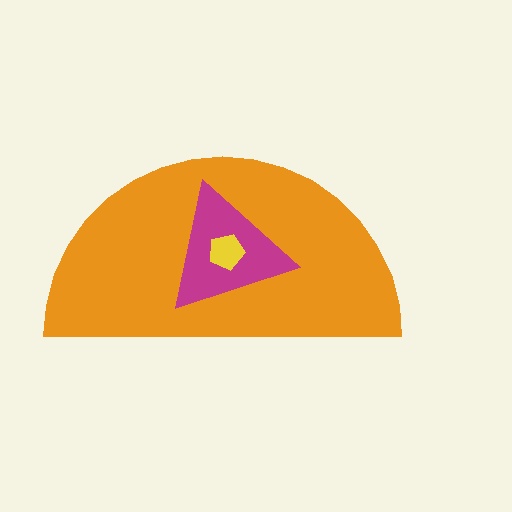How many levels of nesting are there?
3.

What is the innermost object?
The yellow pentagon.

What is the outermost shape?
The orange semicircle.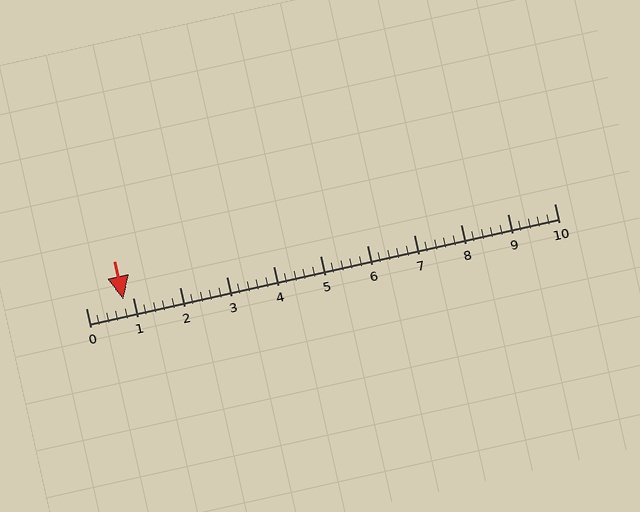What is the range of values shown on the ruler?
The ruler shows values from 0 to 10.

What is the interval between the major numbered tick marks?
The major tick marks are spaced 1 units apart.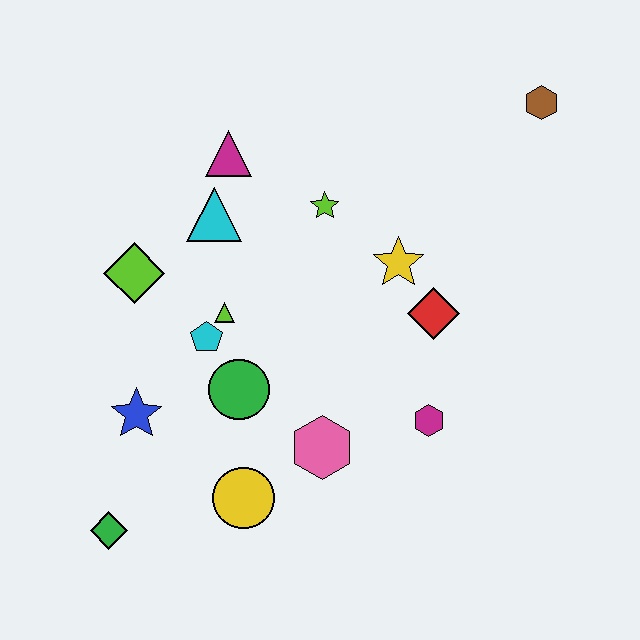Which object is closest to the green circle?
The cyan pentagon is closest to the green circle.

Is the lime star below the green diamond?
No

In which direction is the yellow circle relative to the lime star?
The yellow circle is below the lime star.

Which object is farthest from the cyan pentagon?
The brown hexagon is farthest from the cyan pentagon.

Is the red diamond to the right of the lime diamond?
Yes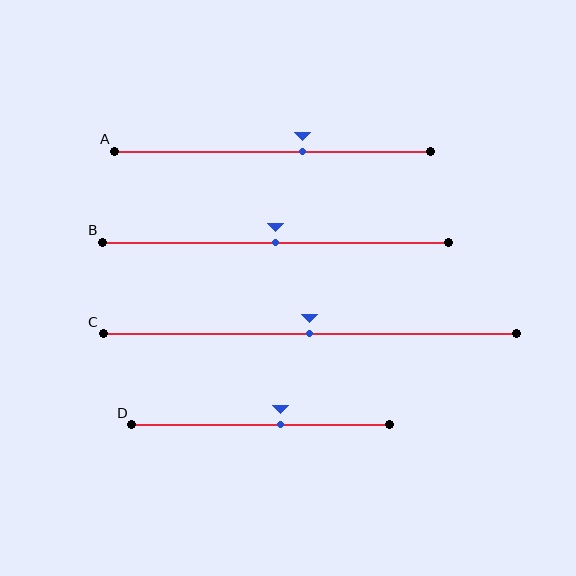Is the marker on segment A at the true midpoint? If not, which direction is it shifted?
No, the marker on segment A is shifted to the right by about 9% of the segment length.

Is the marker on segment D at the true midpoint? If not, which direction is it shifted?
No, the marker on segment D is shifted to the right by about 8% of the segment length.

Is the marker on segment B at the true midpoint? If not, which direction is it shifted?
Yes, the marker on segment B is at the true midpoint.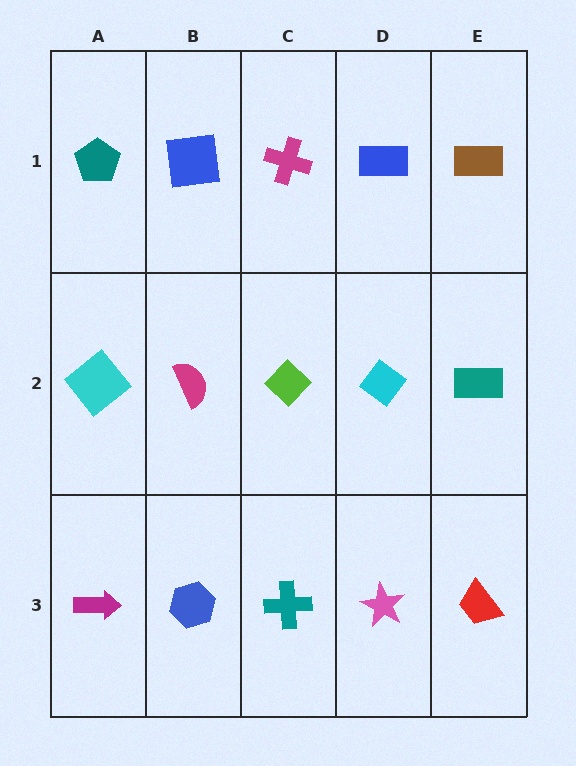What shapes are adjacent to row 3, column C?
A lime diamond (row 2, column C), a blue hexagon (row 3, column B), a pink star (row 3, column D).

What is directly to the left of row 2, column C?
A magenta semicircle.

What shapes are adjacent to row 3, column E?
A teal rectangle (row 2, column E), a pink star (row 3, column D).